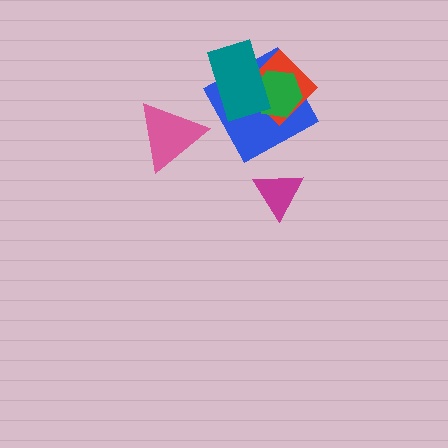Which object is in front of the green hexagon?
The teal rectangle is in front of the green hexagon.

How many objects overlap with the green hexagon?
3 objects overlap with the green hexagon.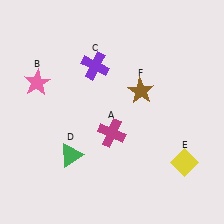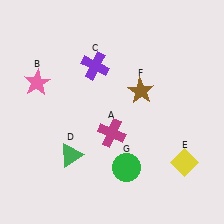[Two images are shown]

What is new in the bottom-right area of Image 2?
A green circle (G) was added in the bottom-right area of Image 2.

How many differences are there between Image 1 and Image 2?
There is 1 difference between the two images.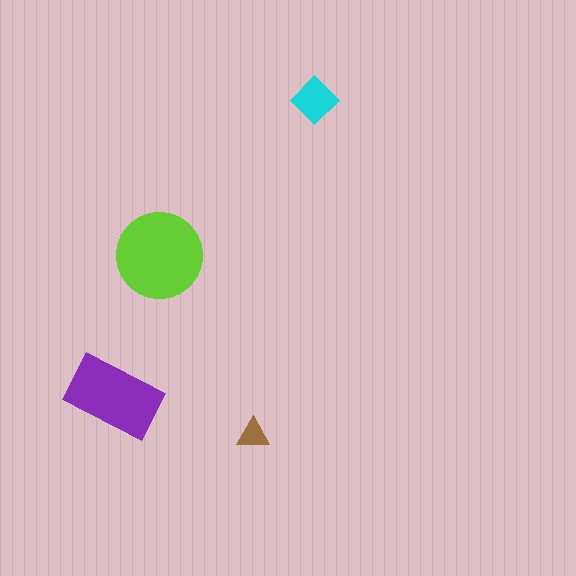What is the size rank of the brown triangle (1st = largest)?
4th.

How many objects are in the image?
There are 4 objects in the image.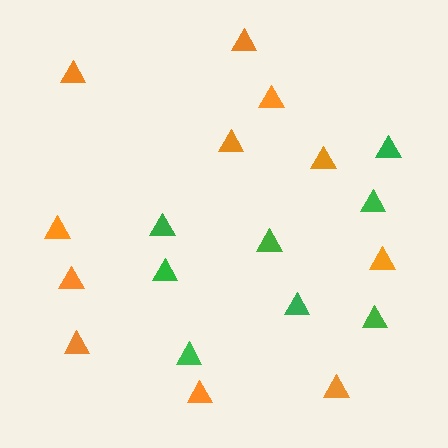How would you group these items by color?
There are 2 groups: one group of orange triangles (11) and one group of green triangles (8).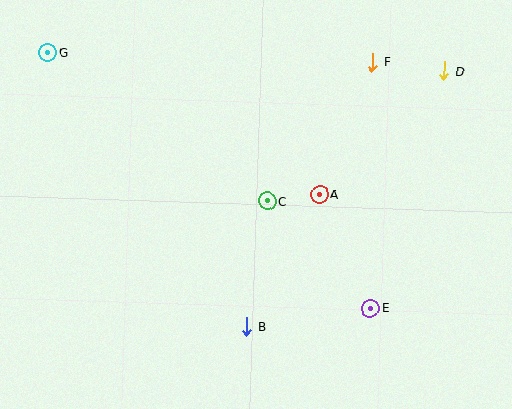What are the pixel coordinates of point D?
Point D is at (444, 71).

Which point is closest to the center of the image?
Point C at (268, 201) is closest to the center.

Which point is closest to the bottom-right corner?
Point E is closest to the bottom-right corner.